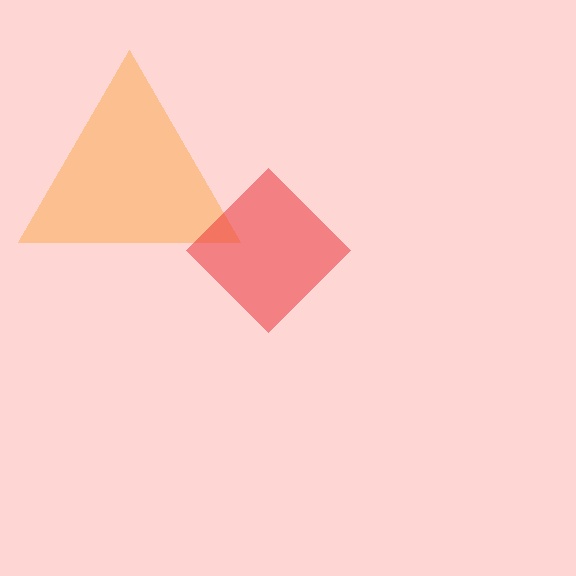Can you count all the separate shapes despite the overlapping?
Yes, there are 2 separate shapes.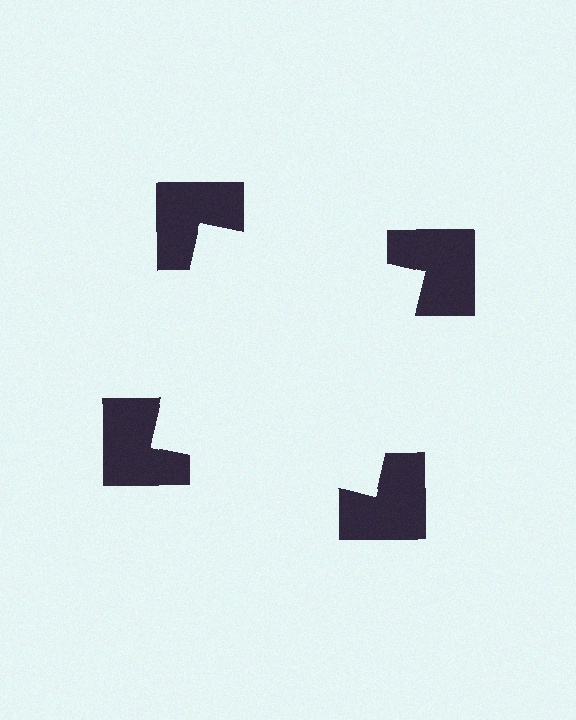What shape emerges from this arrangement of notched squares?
An illusory square — its edges are inferred from the aligned wedge cuts in the notched squares, not physically drawn.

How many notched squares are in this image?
There are 4 — one at each vertex of the illusory square.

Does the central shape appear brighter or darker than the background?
It typically appears slightly brighter than the background, even though no actual brightness change is drawn.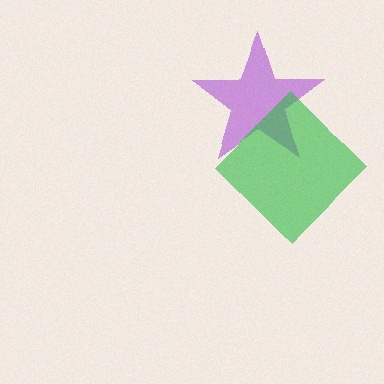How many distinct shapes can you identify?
There are 2 distinct shapes: a purple star, a green diamond.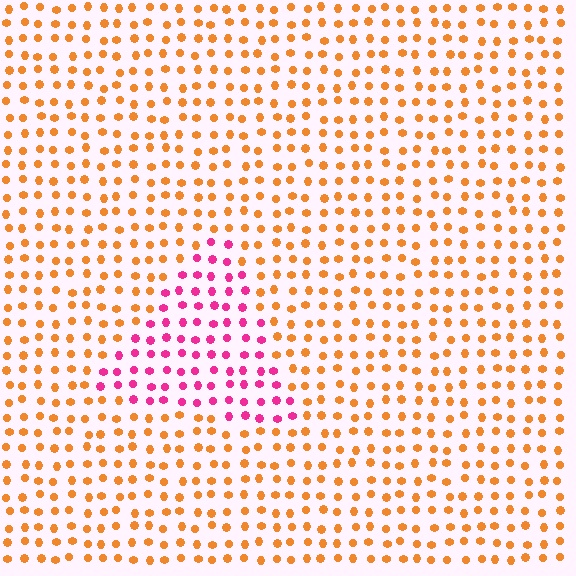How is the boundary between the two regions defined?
The boundary is defined purely by a slight shift in hue (about 61 degrees). Spacing, size, and orientation are identical on both sides.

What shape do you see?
I see a triangle.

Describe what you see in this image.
The image is filled with small orange elements in a uniform arrangement. A triangle-shaped region is visible where the elements are tinted to a slightly different hue, forming a subtle color boundary.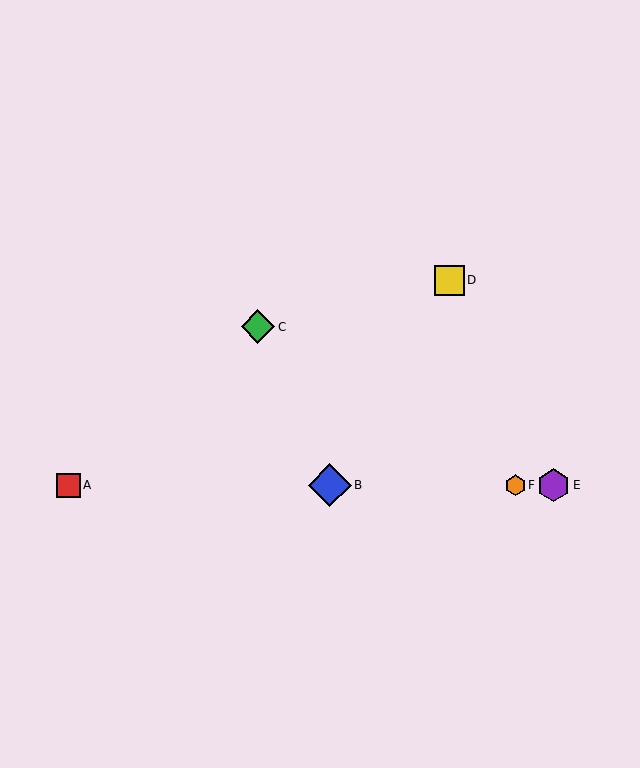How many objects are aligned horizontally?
4 objects (A, B, E, F) are aligned horizontally.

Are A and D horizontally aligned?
No, A is at y≈485 and D is at y≈280.